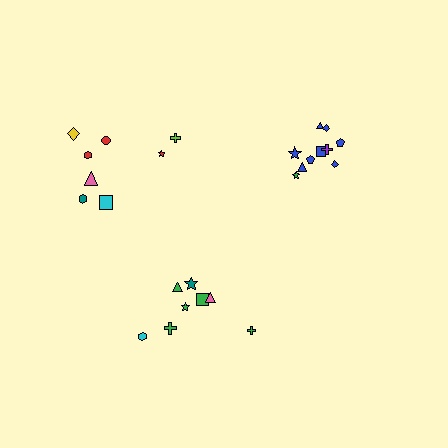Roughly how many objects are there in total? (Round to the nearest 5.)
Roughly 25 objects in total.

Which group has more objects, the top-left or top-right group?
The top-right group.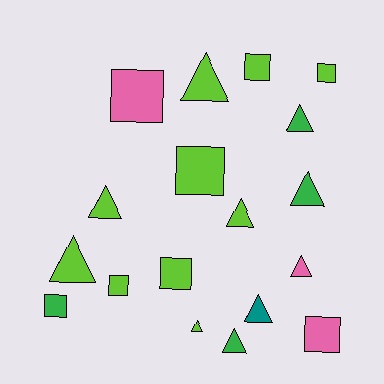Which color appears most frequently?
Lime, with 10 objects.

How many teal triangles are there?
There is 1 teal triangle.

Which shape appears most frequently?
Triangle, with 10 objects.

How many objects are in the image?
There are 18 objects.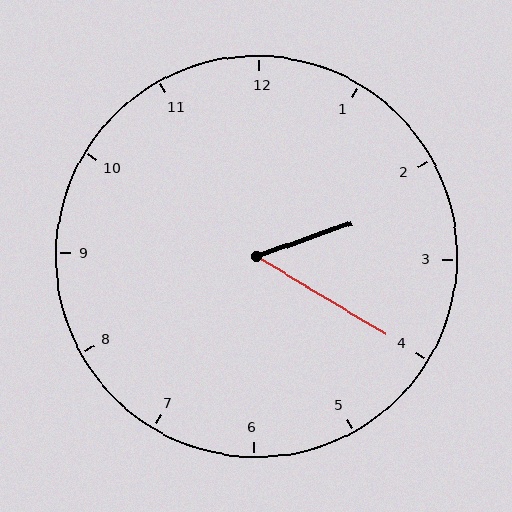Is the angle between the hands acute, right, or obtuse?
It is acute.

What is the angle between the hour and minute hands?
Approximately 50 degrees.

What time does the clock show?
2:20.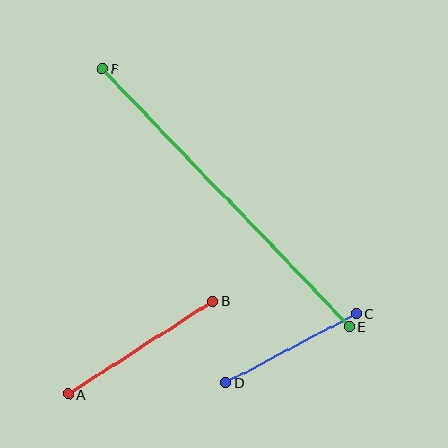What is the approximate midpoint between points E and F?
The midpoint is at approximately (226, 198) pixels.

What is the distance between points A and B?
The distance is approximately 172 pixels.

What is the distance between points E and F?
The distance is approximately 357 pixels.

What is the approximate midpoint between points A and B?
The midpoint is at approximately (141, 347) pixels.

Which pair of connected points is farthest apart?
Points E and F are farthest apart.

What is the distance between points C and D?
The distance is approximately 147 pixels.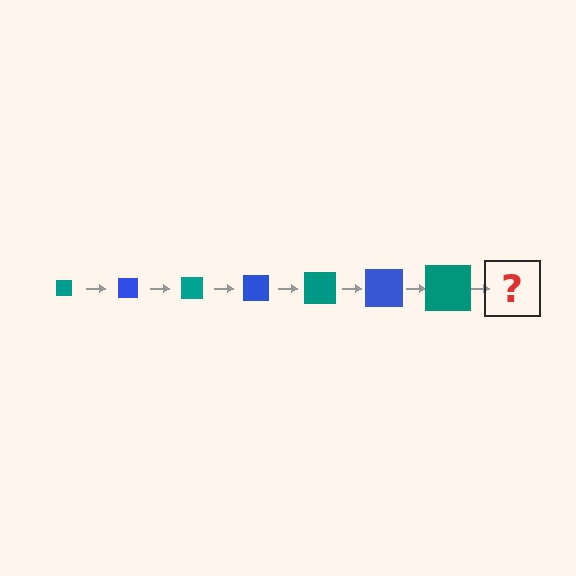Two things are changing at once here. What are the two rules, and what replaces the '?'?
The two rules are that the square grows larger each step and the color cycles through teal and blue. The '?' should be a blue square, larger than the previous one.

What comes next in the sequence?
The next element should be a blue square, larger than the previous one.